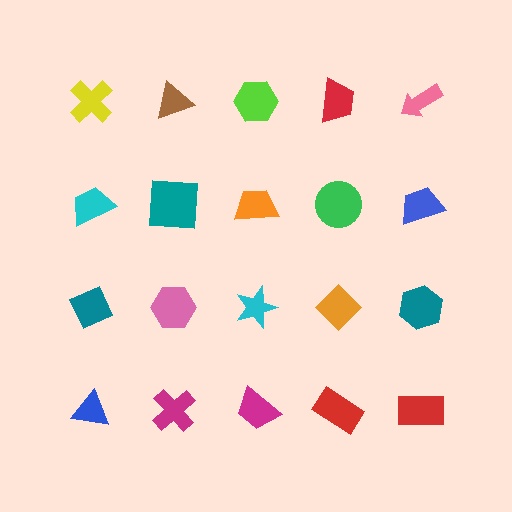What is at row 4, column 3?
A magenta trapezoid.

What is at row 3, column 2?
A pink hexagon.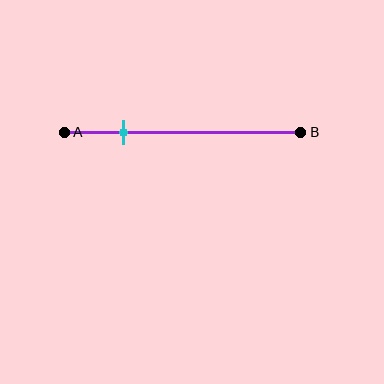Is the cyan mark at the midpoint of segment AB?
No, the mark is at about 25% from A, not at the 50% midpoint.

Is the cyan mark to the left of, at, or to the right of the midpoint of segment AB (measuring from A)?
The cyan mark is to the left of the midpoint of segment AB.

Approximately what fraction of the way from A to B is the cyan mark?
The cyan mark is approximately 25% of the way from A to B.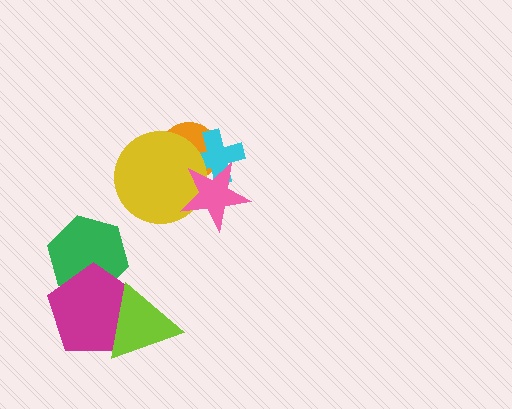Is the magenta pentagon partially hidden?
Yes, it is partially covered by another shape.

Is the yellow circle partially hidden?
Yes, it is partially covered by another shape.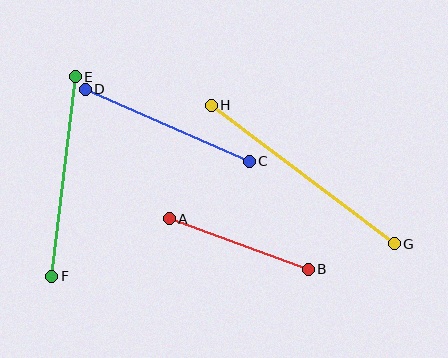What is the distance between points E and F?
The distance is approximately 201 pixels.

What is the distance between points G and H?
The distance is approximately 229 pixels.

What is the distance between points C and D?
The distance is approximately 180 pixels.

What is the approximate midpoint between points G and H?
The midpoint is at approximately (303, 174) pixels.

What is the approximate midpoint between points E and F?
The midpoint is at approximately (63, 177) pixels.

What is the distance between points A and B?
The distance is approximately 148 pixels.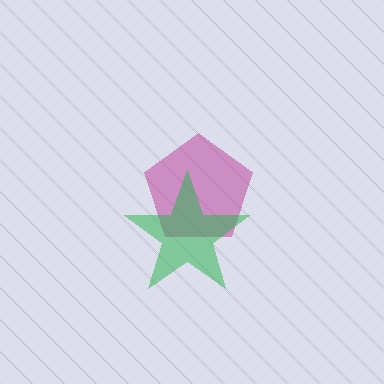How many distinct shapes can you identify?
There are 2 distinct shapes: a magenta pentagon, a green star.